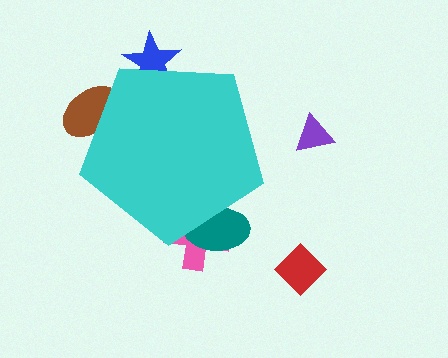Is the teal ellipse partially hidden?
Yes, the teal ellipse is partially hidden behind the cyan pentagon.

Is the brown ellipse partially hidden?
Yes, the brown ellipse is partially hidden behind the cyan pentagon.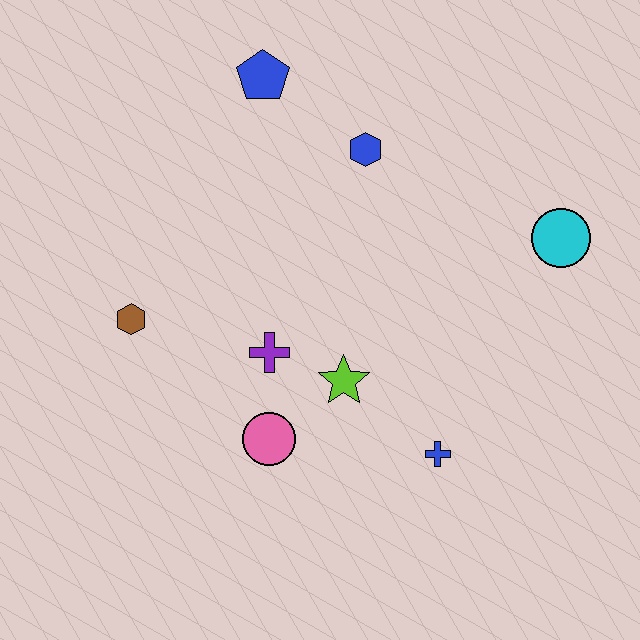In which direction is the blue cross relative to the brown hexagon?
The blue cross is to the right of the brown hexagon.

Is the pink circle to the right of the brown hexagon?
Yes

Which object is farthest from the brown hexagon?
The cyan circle is farthest from the brown hexagon.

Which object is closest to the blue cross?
The lime star is closest to the blue cross.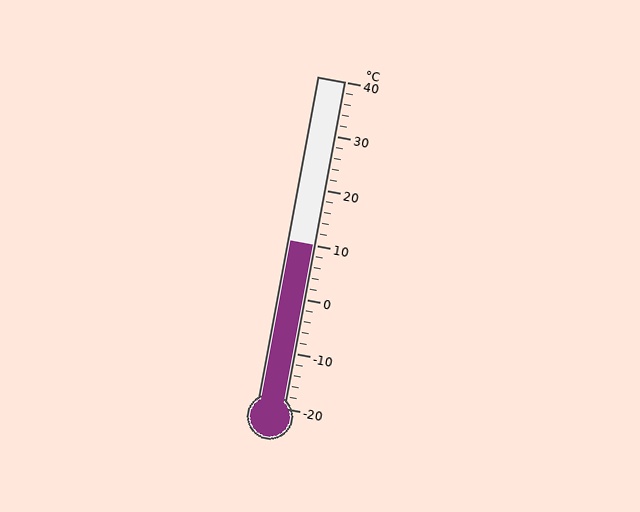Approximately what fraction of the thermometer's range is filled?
The thermometer is filled to approximately 50% of its range.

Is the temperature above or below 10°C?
The temperature is at 10°C.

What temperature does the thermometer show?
The thermometer shows approximately 10°C.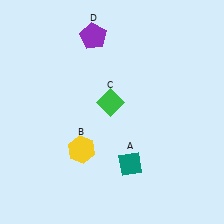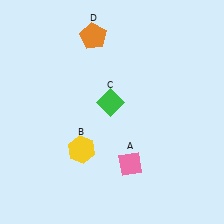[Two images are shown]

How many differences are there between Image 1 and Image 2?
There are 2 differences between the two images.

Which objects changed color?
A changed from teal to pink. D changed from purple to orange.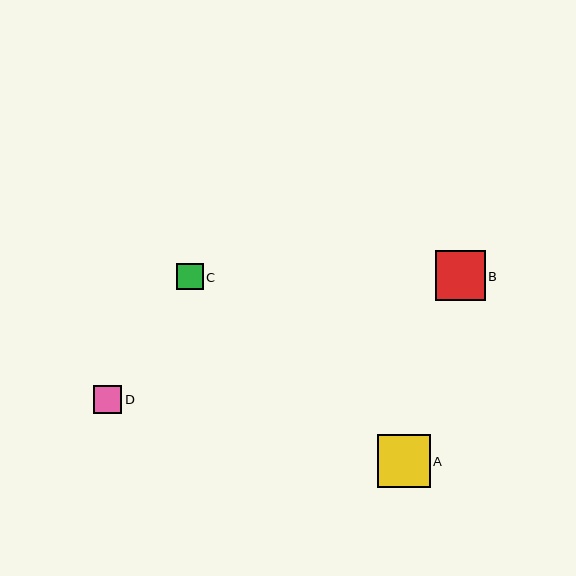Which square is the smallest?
Square C is the smallest with a size of approximately 27 pixels.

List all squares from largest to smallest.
From largest to smallest: A, B, D, C.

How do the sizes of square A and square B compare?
Square A and square B are approximately the same size.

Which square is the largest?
Square A is the largest with a size of approximately 53 pixels.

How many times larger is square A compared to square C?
Square A is approximately 2.0 times the size of square C.